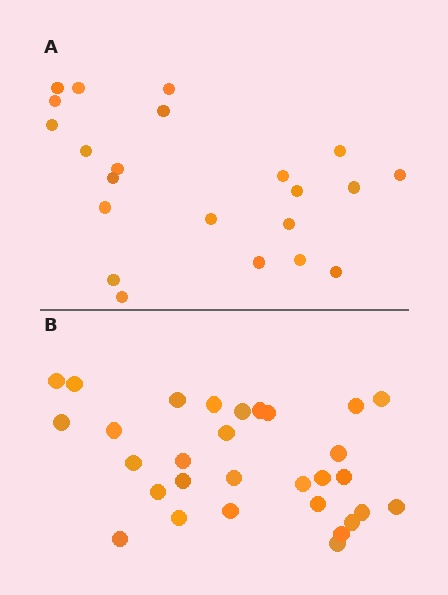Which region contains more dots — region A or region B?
Region B (the bottom region) has more dots.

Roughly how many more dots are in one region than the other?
Region B has roughly 8 or so more dots than region A.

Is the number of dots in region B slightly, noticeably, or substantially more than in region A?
Region B has noticeably more, but not dramatically so. The ratio is roughly 1.4 to 1.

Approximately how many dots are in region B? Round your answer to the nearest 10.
About 30 dots.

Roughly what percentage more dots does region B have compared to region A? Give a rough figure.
About 35% more.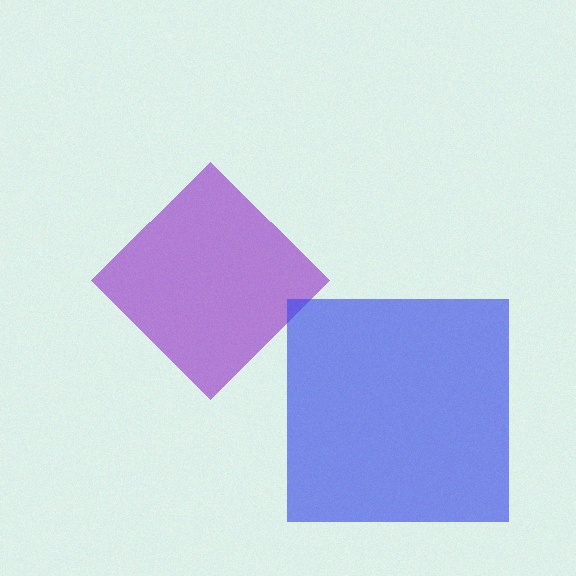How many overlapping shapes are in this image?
There are 2 overlapping shapes in the image.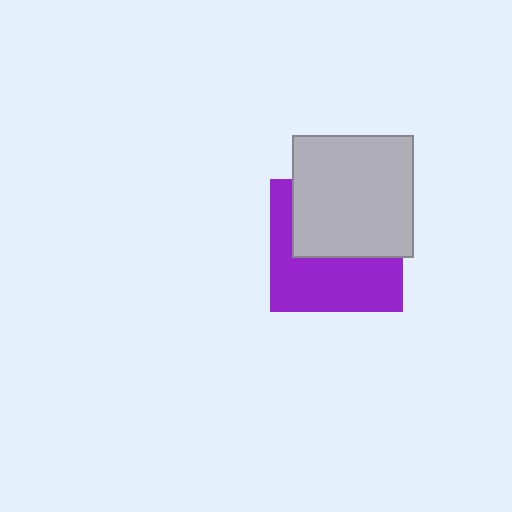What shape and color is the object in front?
The object in front is a light gray square.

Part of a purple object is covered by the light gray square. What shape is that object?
It is a square.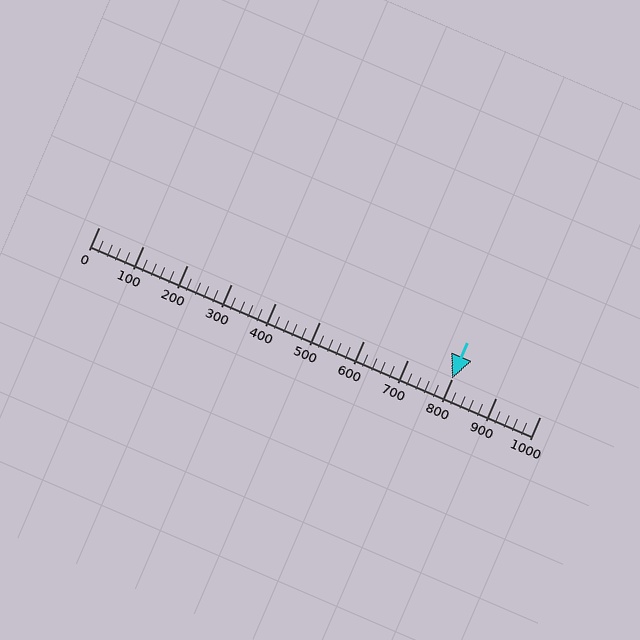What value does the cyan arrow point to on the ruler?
The cyan arrow points to approximately 800.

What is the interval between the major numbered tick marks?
The major tick marks are spaced 100 units apart.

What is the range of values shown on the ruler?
The ruler shows values from 0 to 1000.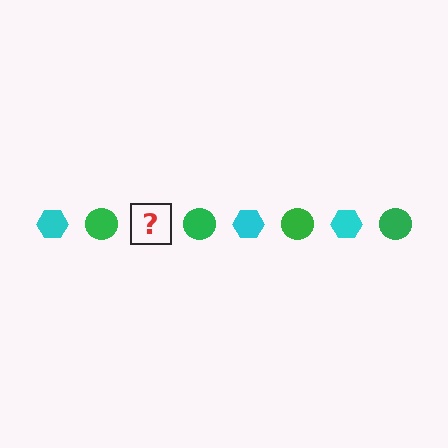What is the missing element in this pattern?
The missing element is a cyan hexagon.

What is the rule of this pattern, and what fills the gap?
The rule is that the pattern alternates between cyan hexagon and green circle. The gap should be filled with a cyan hexagon.